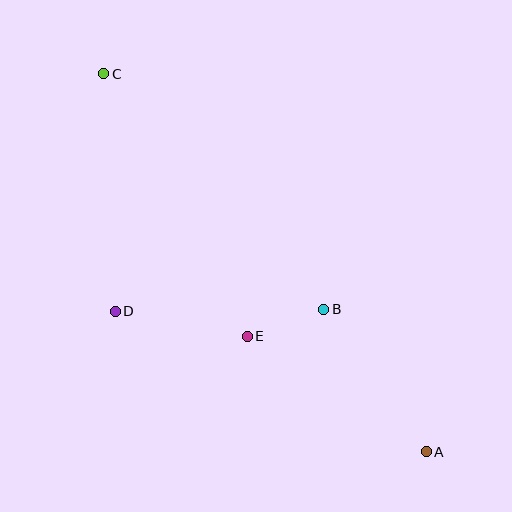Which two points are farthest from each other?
Points A and C are farthest from each other.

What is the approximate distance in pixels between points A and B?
The distance between A and B is approximately 176 pixels.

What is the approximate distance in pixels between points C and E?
The distance between C and E is approximately 299 pixels.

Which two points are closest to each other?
Points B and E are closest to each other.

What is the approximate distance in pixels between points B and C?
The distance between B and C is approximately 322 pixels.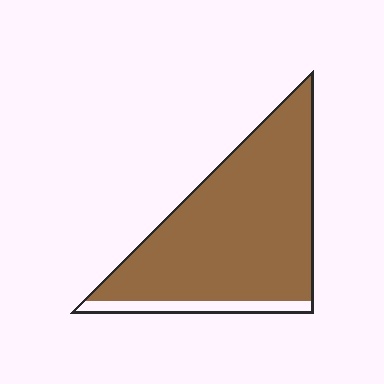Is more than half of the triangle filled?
Yes.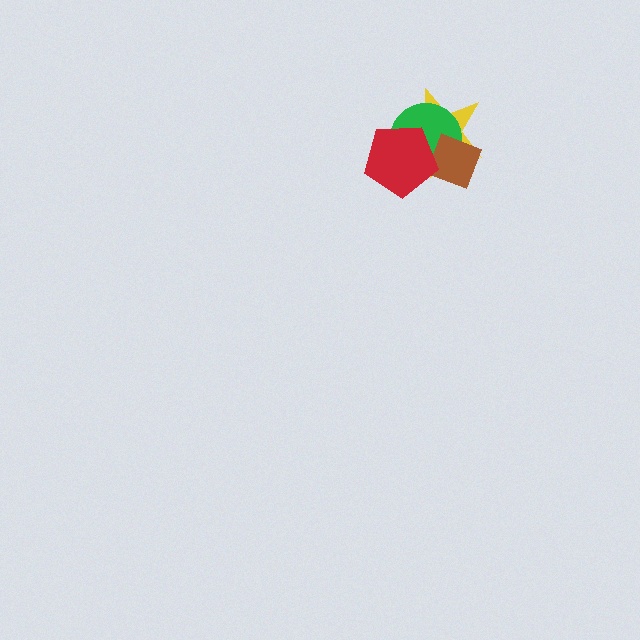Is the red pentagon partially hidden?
No, no other shape covers it.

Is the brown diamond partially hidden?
Yes, it is partially covered by another shape.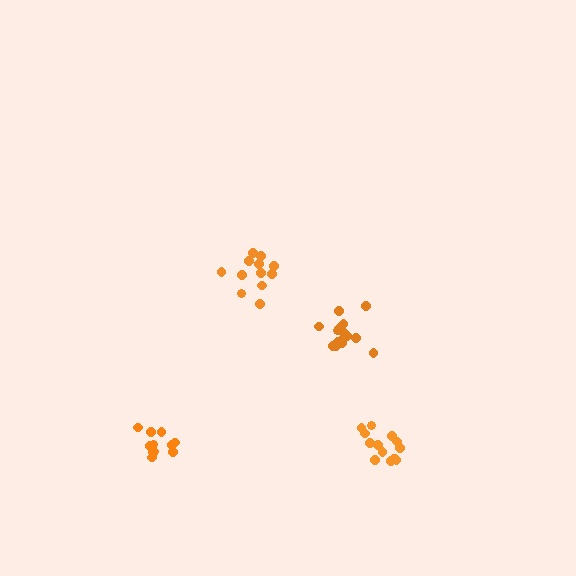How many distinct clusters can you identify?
There are 4 distinct clusters.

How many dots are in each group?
Group 1: 12 dots, Group 2: 14 dots, Group 3: 15 dots, Group 4: 12 dots (53 total).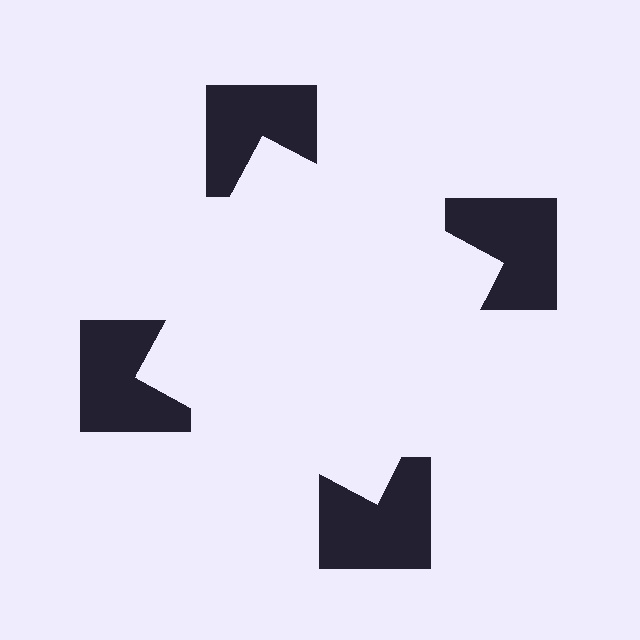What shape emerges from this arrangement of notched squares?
An illusory square — its edges are inferred from the aligned wedge cuts in the notched squares, not physically drawn.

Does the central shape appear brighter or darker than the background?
It typically appears slightly brighter than the background, even though no actual brightness change is drawn.